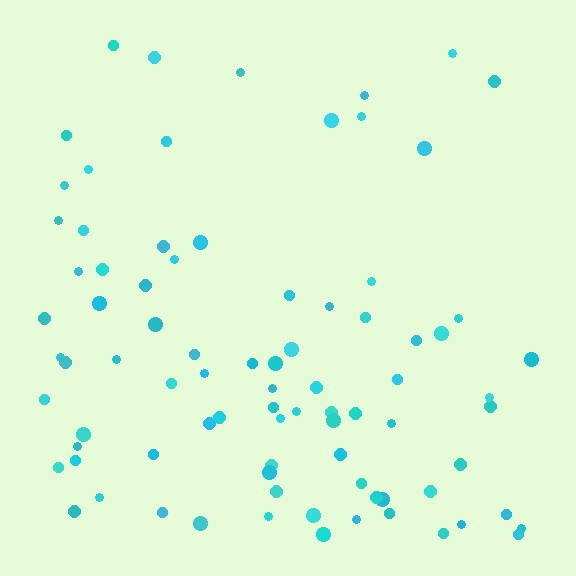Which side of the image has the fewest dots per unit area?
The top.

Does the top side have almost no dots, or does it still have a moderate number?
Still a moderate number, just noticeably fewer than the bottom.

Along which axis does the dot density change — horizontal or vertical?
Vertical.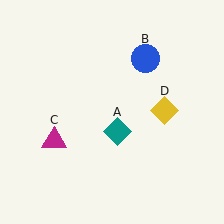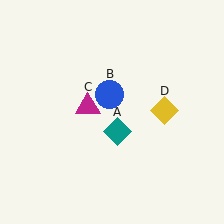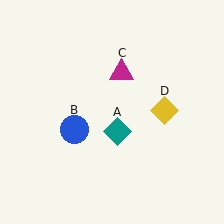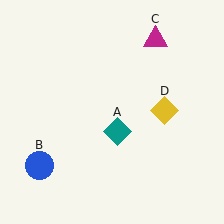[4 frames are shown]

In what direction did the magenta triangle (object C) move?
The magenta triangle (object C) moved up and to the right.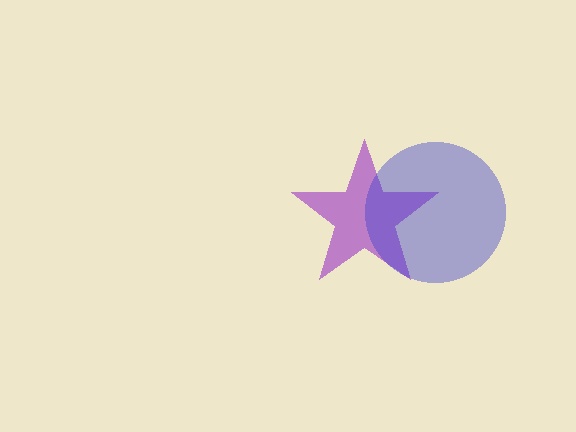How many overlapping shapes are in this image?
There are 2 overlapping shapes in the image.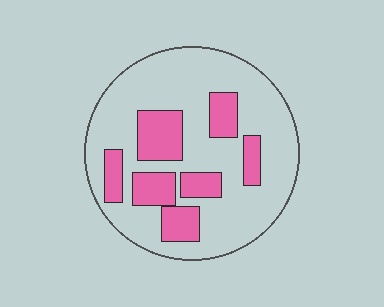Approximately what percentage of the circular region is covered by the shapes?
Approximately 25%.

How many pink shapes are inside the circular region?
7.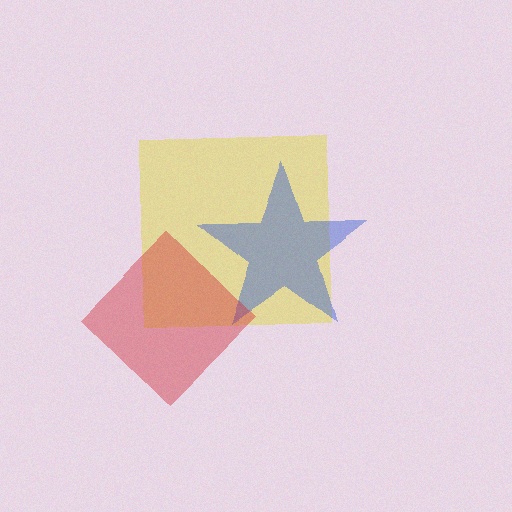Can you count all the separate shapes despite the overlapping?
Yes, there are 3 separate shapes.